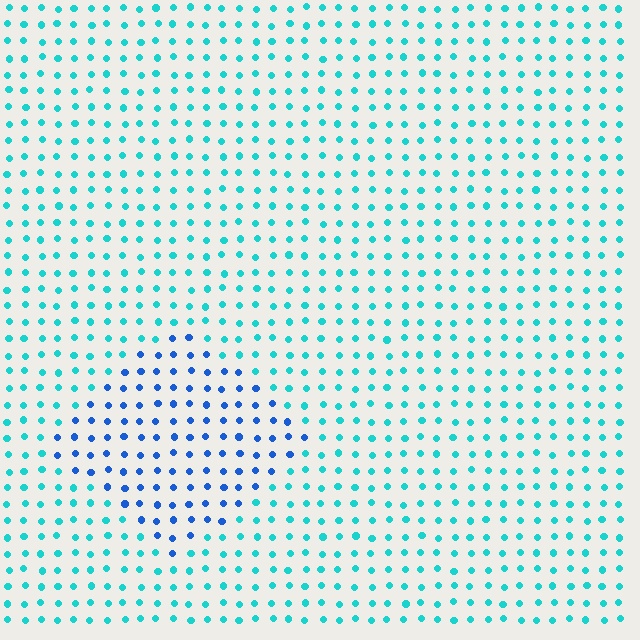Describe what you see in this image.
The image is filled with small cyan elements in a uniform arrangement. A diamond-shaped region is visible where the elements are tinted to a slightly different hue, forming a subtle color boundary.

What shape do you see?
I see a diamond.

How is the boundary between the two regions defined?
The boundary is defined purely by a slight shift in hue (about 41 degrees). Spacing, size, and orientation are identical on both sides.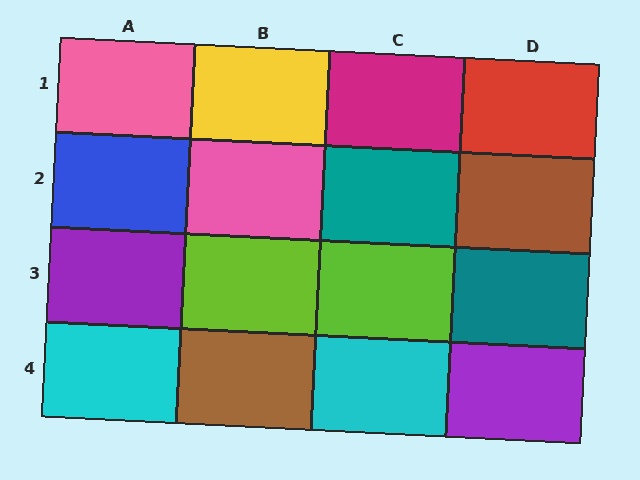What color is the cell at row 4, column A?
Cyan.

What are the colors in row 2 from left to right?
Blue, pink, teal, brown.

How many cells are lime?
2 cells are lime.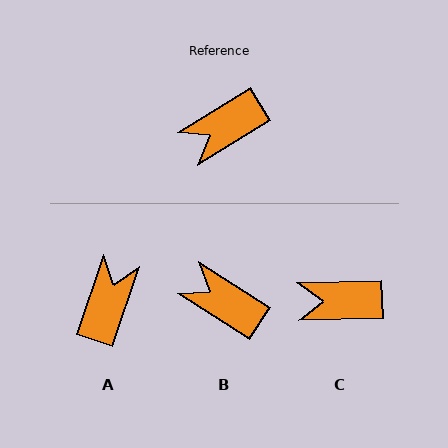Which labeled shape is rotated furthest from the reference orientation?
A, about 140 degrees away.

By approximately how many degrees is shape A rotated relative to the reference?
Approximately 140 degrees clockwise.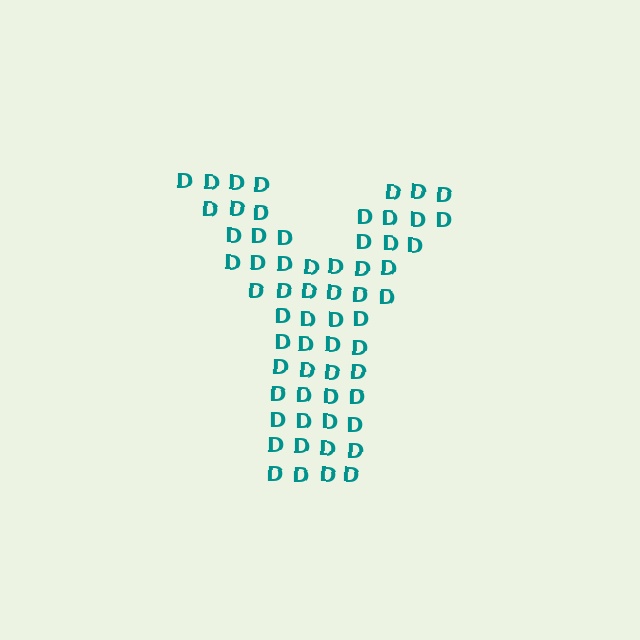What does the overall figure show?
The overall figure shows the letter Y.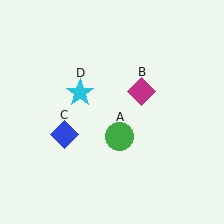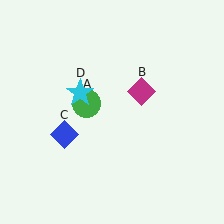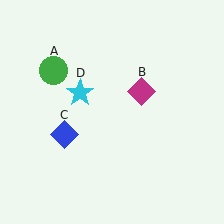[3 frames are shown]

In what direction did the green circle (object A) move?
The green circle (object A) moved up and to the left.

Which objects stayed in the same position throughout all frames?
Magenta diamond (object B) and blue diamond (object C) and cyan star (object D) remained stationary.